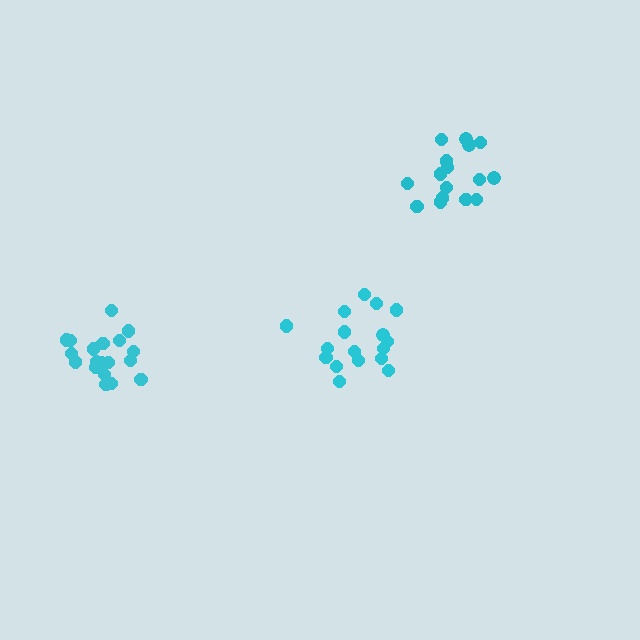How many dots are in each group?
Group 1: 17 dots, Group 2: 19 dots, Group 3: 16 dots (52 total).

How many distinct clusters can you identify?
There are 3 distinct clusters.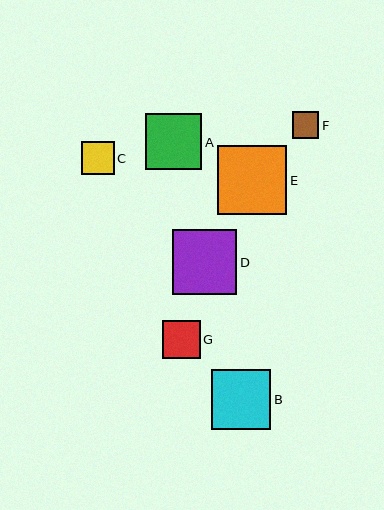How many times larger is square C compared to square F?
Square C is approximately 1.2 times the size of square F.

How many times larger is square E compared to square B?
Square E is approximately 1.2 times the size of square B.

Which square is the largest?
Square E is the largest with a size of approximately 69 pixels.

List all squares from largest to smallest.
From largest to smallest: E, D, B, A, G, C, F.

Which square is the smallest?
Square F is the smallest with a size of approximately 27 pixels.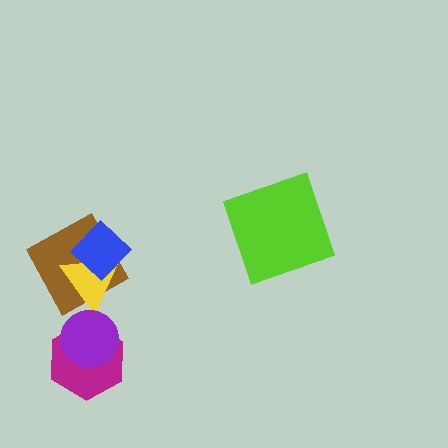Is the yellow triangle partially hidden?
Yes, it is partially covered by another shape.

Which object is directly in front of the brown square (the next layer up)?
The yellow triangle is directly in front of the brown square.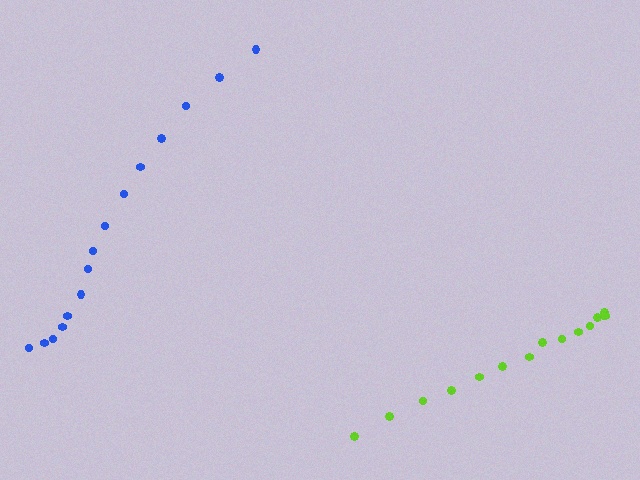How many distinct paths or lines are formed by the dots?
There are 2 distinct paths.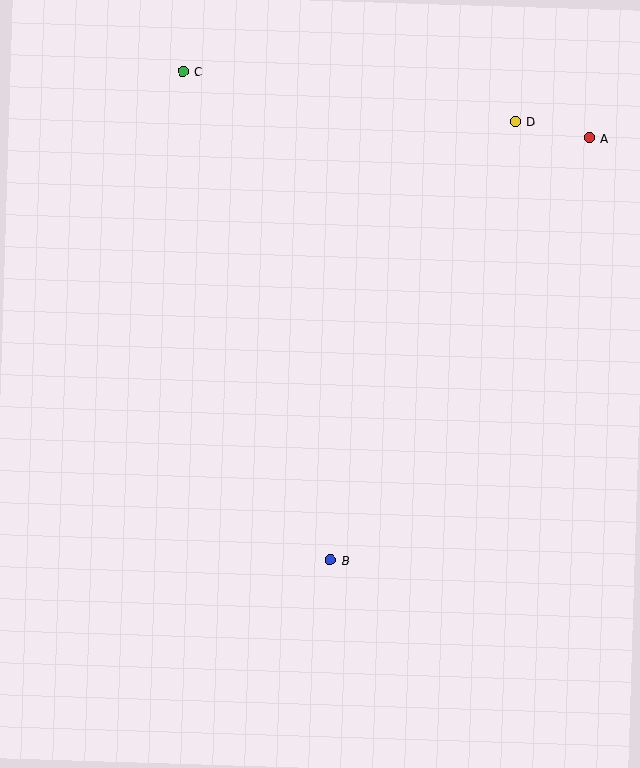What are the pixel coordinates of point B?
Point B is at (330, 560).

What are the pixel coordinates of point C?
Point C is at (183, 71).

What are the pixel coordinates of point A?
Point A is at (589, 138).